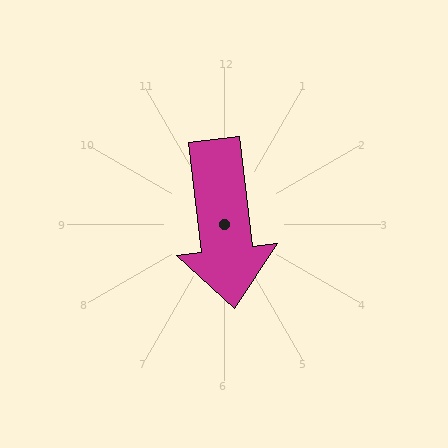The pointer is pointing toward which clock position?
Roughly 6 o'clock.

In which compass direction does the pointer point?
South.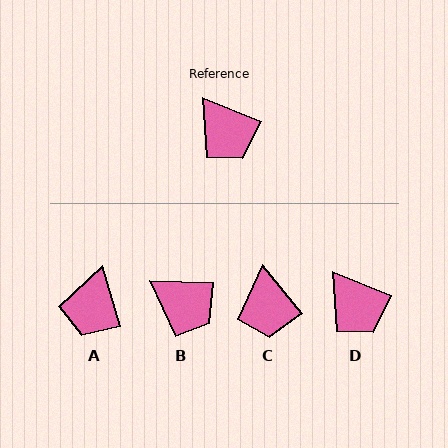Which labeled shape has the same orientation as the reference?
D.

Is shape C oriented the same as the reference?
No, it is off by about 28 degrees.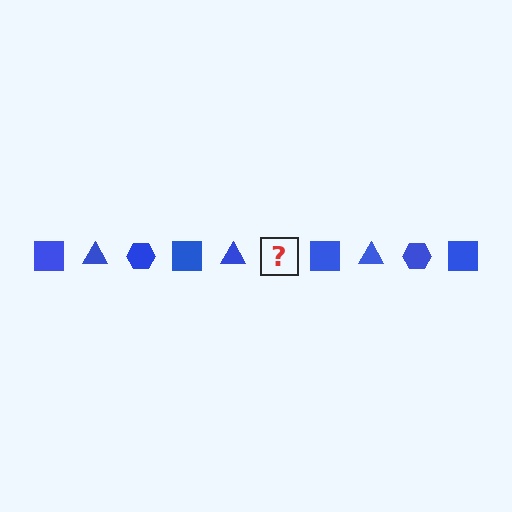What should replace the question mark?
The question mark should be replaced with a blue hexagon.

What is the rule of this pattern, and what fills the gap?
The rule is that the pattern cycles through square, triangle, hexagon shapes in blue. The gap should be filled with a blue hexagon.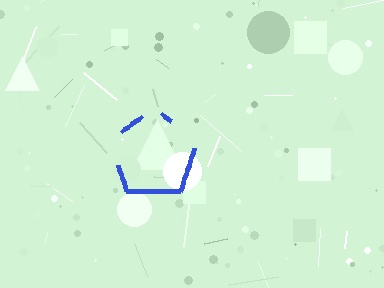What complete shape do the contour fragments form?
The contour fragments form a pentagon.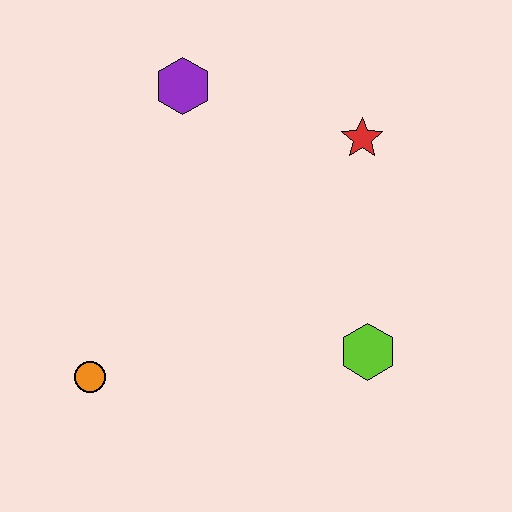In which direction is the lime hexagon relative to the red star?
The lime hexagon is below the red star.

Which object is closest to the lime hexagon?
The red star is closest to the lime hexagon.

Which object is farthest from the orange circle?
The red star is farthest from the orange circle.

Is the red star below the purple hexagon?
Yes